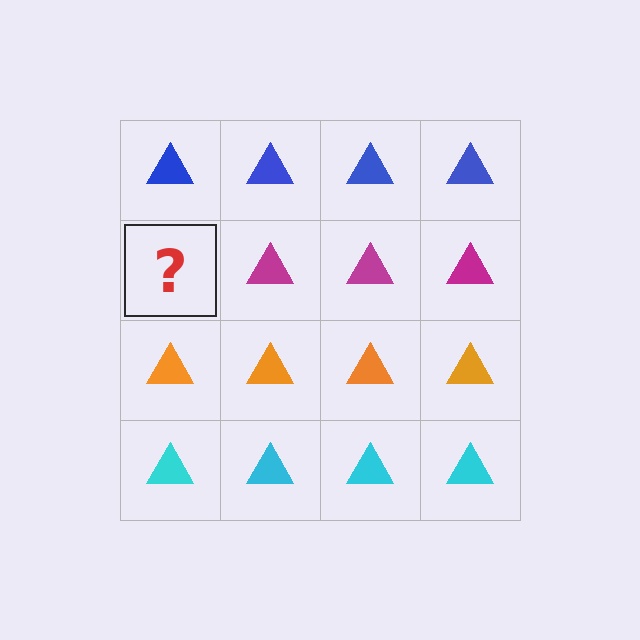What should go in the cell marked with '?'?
The missing cell should contain a magenta triangle.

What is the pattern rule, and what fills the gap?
The rule is that each row has a consistent color. The gap should be filled with a magenta triangle.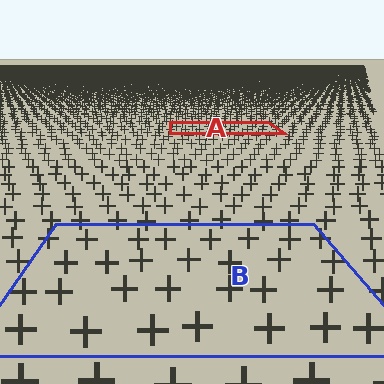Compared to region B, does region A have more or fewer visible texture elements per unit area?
Region A has more texture elements per unit area — they are packed more densely because it is farther away.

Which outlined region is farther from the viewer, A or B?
Region A is farther from the viewer — the texture elements inside it appear smaller and more densely packed.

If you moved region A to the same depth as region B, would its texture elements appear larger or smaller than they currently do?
They would appear larger. At a closer depth, the same texture elements are projected at a bigger on-screen size.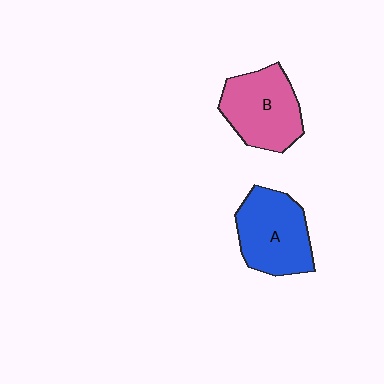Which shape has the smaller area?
Shape B (pink).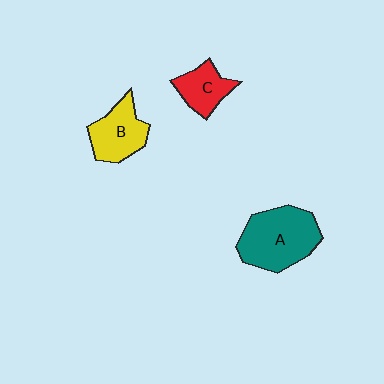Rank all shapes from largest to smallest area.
From largest to smallest: A (teal), B (yellow), C (red).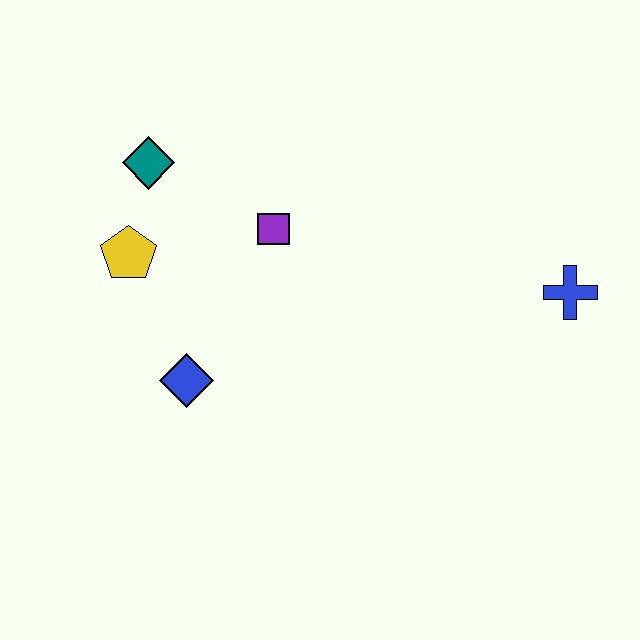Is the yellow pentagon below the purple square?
Yes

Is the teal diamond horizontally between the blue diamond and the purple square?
No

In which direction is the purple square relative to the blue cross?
The purple square is to the left of the blue cross.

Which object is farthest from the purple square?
The blue cross is farthest from the purple square.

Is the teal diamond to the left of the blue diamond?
Yes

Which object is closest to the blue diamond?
The yellow pentagon is closest to the blue diamond.